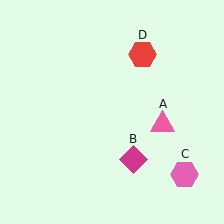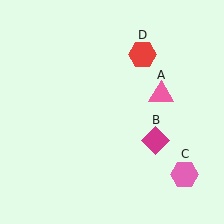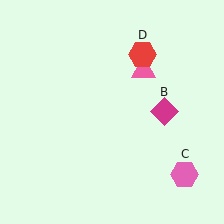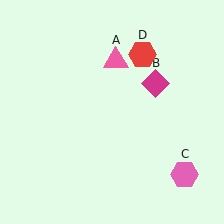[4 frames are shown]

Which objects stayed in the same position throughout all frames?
Pink hexagon (object C) and red hexagon (object D) remained stationary.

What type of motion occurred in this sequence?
The pink triangle (object A), magenta diamond (object B) rotated counterclockwise around the center of the scene.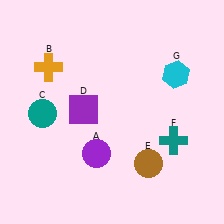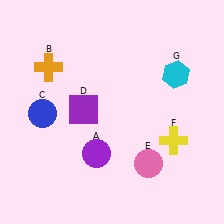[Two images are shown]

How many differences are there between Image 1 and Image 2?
There are 3 differences between the two images.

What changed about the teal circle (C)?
In Image 1, C is teal. In Image 2, it changed to blue.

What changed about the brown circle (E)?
In Image 1, E is brown. In Image 2, it changed to pink.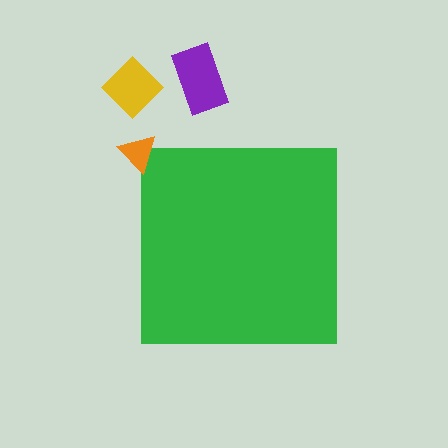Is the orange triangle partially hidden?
No, the orange triangle is fully visible.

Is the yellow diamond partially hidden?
No, the yellow diamond is fully visible.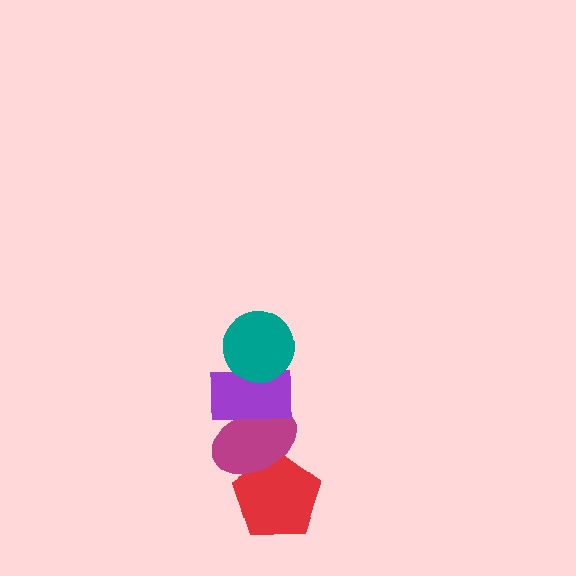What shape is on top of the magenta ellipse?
The purple rectangle is on top of the magenta ellipse.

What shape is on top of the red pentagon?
The magenta ellipse is on top of the red pentagon.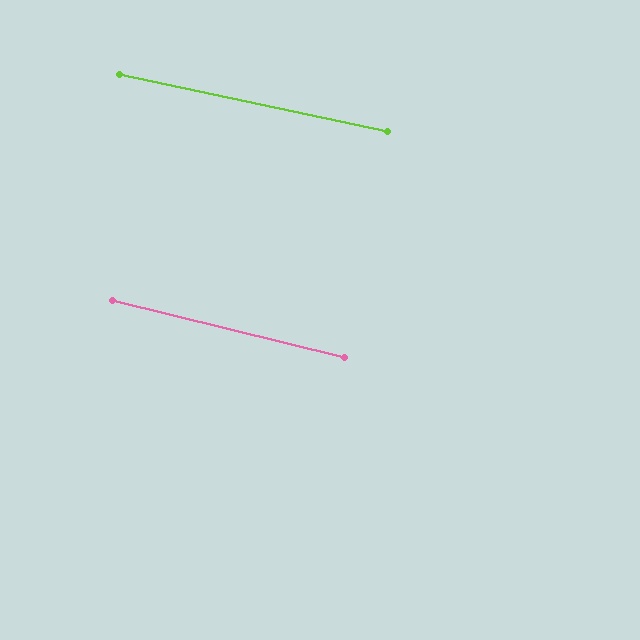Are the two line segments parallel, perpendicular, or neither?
Parallel — their directions differ by only 2.0°.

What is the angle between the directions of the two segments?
Approximately 2 degrees.